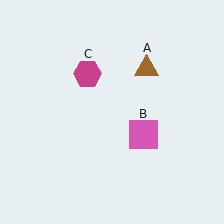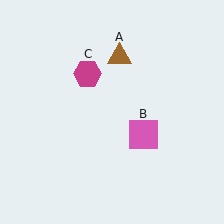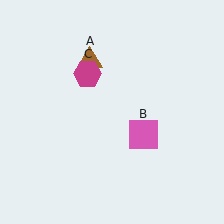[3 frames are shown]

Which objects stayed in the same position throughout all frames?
Pink square (object B) and magenta hexagon (object C) remained stationary.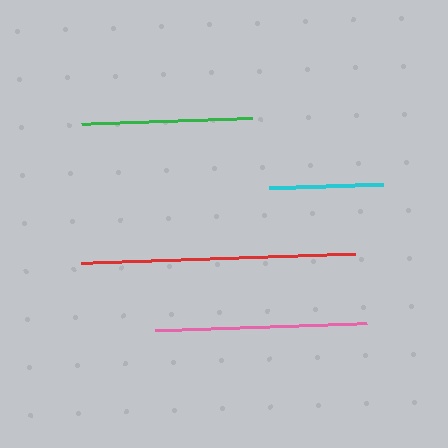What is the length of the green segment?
The green segment is approximately 171 pixels long.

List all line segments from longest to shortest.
From longest to shortest: red, pink, green, cyan.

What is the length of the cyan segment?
The cyan segment is approximately 114 pixels long.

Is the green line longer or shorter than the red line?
The red line is longer than the green line.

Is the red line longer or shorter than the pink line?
The red line is longer than the pink line.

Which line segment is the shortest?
The cyan line is the shortest at approximately 114 pixels.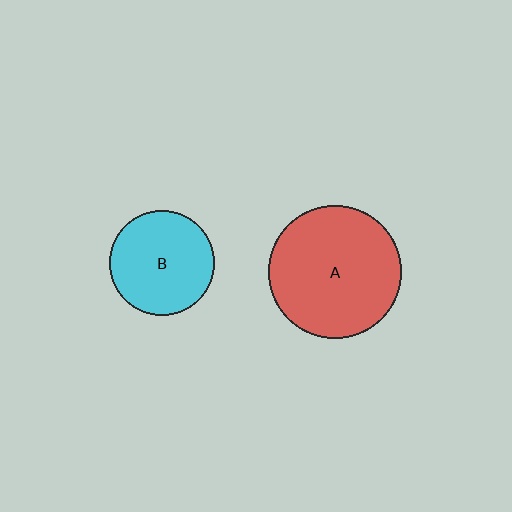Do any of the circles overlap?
No, none of the circles overlap.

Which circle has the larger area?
Circle A (red).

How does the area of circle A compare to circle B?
Approximately 1.6 times.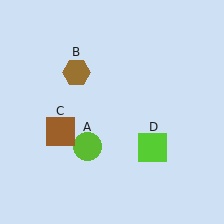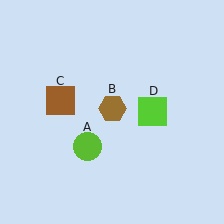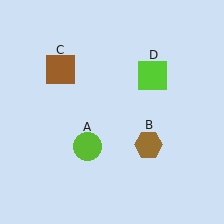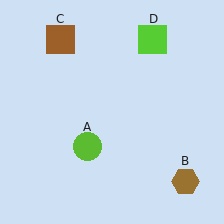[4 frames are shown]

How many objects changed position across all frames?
3 objects changed position: brown hexagon (object B), brown square (object C), lime square (object D).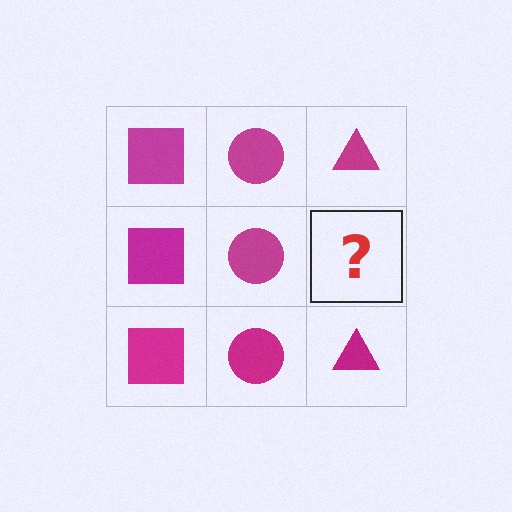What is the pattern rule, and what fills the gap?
The rule is that each column has a consistent shape. The gap should be filled with a magenta triangle.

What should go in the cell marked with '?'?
The missing cell should contain a magenta triangle.